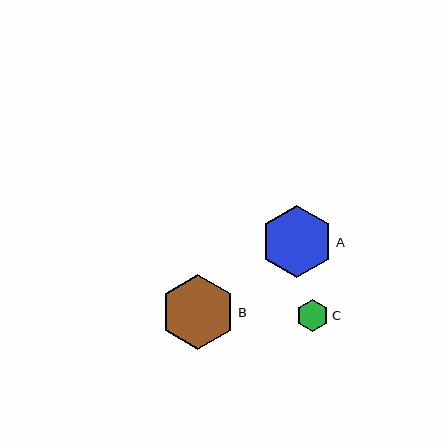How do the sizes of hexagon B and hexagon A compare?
Hexagon B and hexagon A are approximately the same size.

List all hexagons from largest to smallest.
From largest to smallest: B, A, C.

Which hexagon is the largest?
Hexagon B is the largest with a size of approximately 75 pixels.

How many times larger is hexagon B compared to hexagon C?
Hexagon B is approximately 2.4 times the size of hexagon C.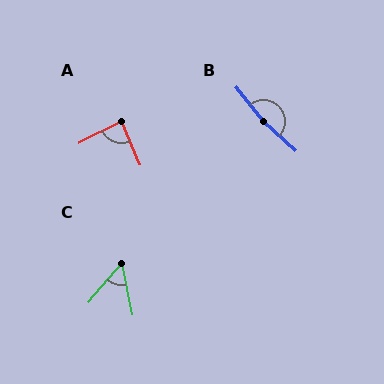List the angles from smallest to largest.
C (52°), A (87°), B (170°).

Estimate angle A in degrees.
Approximately 87 degrees.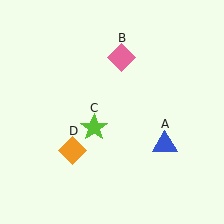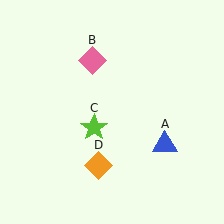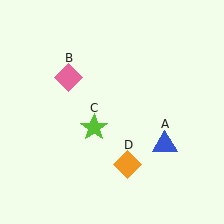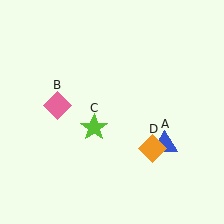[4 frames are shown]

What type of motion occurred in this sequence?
The pink diamond (object B), orange diamond (object D) rotated counterclockwise around the center of the scene.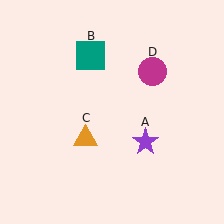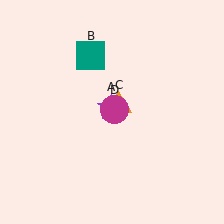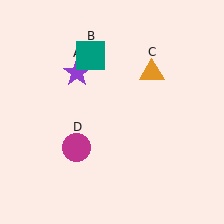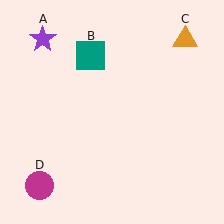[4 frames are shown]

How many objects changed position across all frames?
3 objects changed position: purple star (object A), orange triangle (object C), magenta circle (object D).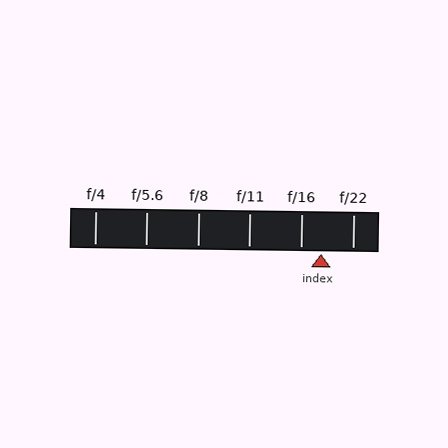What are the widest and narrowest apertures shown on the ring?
The widest aperture shown is f/4 and the narrowest is f/22.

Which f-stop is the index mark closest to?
The index mark is closest to f/16.